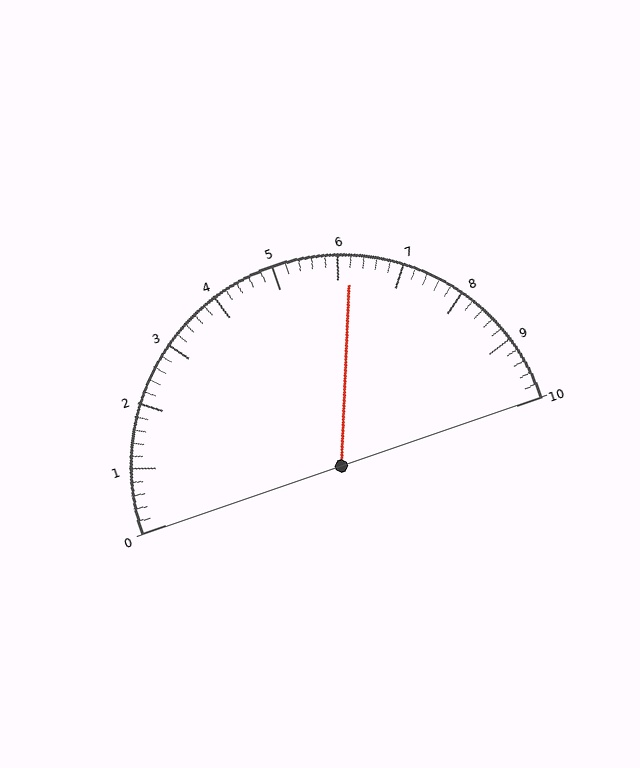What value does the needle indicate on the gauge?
The needle indicates approximately 6.2.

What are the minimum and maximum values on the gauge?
The gauge ranges from 0 to 10.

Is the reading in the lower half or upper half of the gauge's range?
The reading is in the upper half of the range (0 to 10).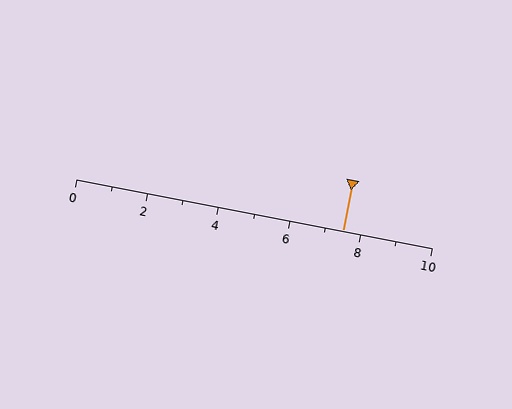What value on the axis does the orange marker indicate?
The marker indicates approximately 7.5.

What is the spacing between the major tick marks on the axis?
The major ticks are spaced 2 apart.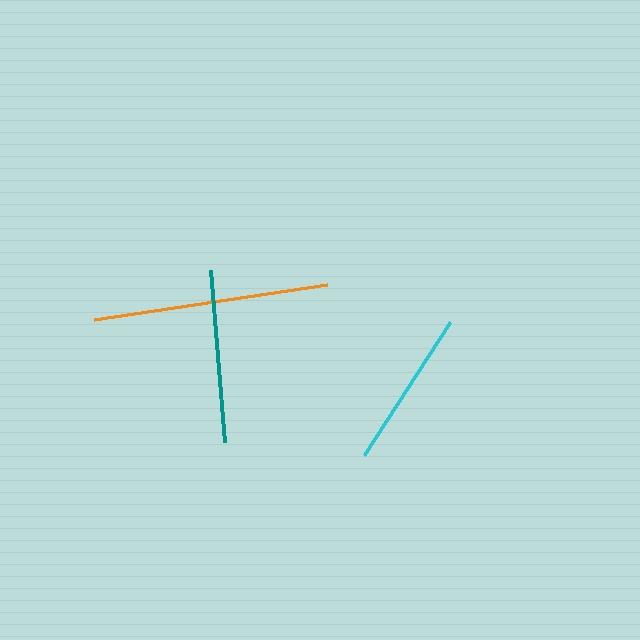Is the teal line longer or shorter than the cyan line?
The teal line is longer than the cyan line.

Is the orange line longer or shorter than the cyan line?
The orange line is longer than the cyan line.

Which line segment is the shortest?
The cyan line is the shortest at approximately 158 pixels.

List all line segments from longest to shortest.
From longest to shortest: orange, teal, cyan.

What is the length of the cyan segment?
The cyan segment is approximately 158 pixels long.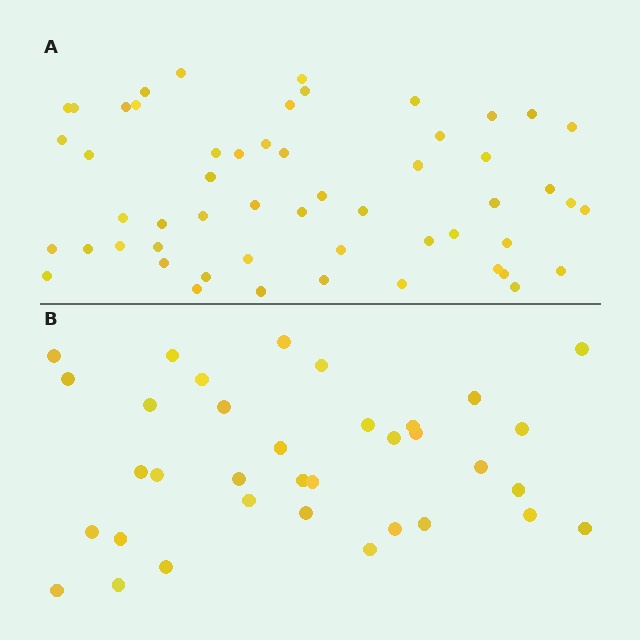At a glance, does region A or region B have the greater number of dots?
Region A (the top region) has more dots.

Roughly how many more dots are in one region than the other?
Region A has approximately 20 more dots than region B.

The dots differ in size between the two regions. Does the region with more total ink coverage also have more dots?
No. Region B has more total ink coverage because its dots are larger, but region A actually contains more individual dots. Total area can be misleading — the number of items is what matters here.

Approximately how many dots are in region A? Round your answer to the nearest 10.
About 50 dots. (The exact count is 54, which rounds to 50.)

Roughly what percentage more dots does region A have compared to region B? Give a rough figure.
About 55% more.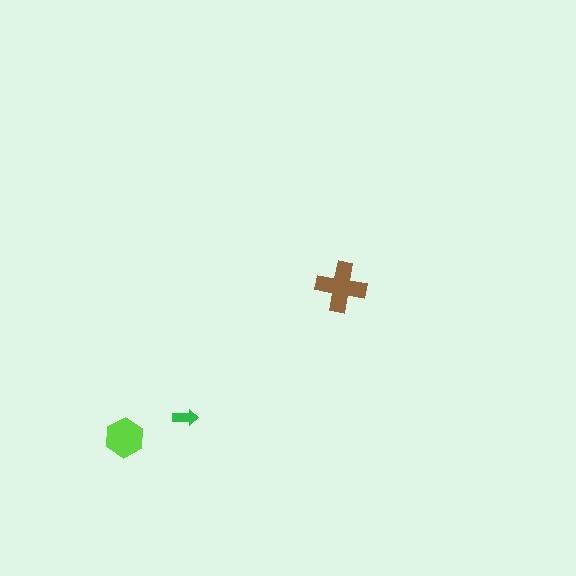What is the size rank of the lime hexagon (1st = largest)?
2nd.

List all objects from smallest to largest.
The green arrow, the lime hexagon, the brown cross.